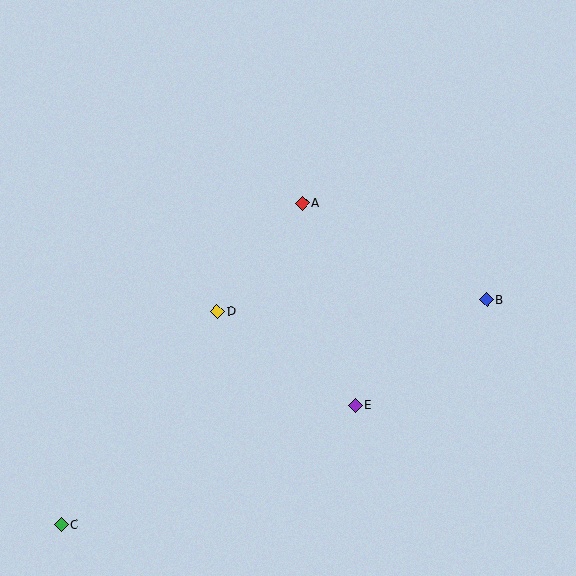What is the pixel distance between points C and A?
The distance between C and A is 401 pixels.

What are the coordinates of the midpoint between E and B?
The midpoint between E and B is at (421, 353).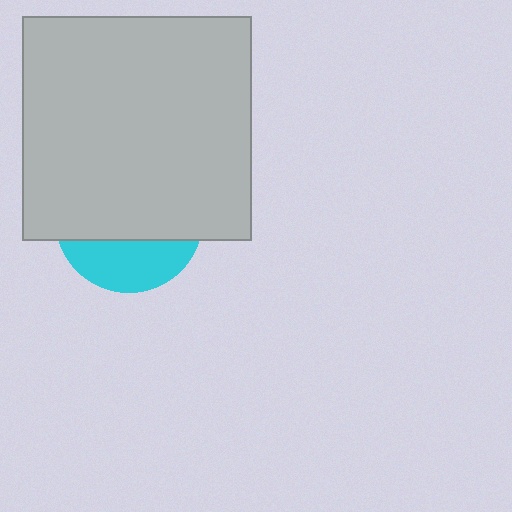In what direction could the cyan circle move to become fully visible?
The cyan circle could move down. That would shift it out from behind the light gray rectangle entirely.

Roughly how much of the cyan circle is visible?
A small part of it is visible (roughly 31%).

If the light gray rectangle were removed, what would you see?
You would see the complete cyan circle.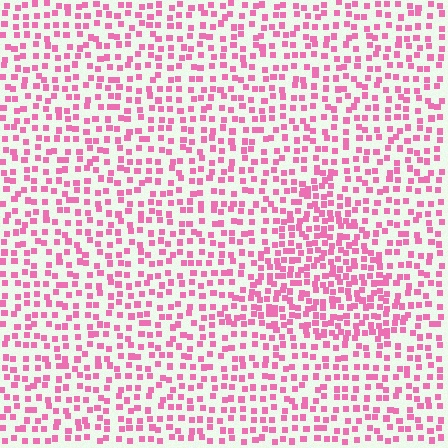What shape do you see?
I see a triangle.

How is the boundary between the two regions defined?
The boundary is defined by a change in element density (approximately 1.7x ratio). All elements are the same color, size, and shape.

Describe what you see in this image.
The image contains small pink elements arranged at two different densities. A triangle-shaped region is visible where the elements are more densely packed than the surrounding area.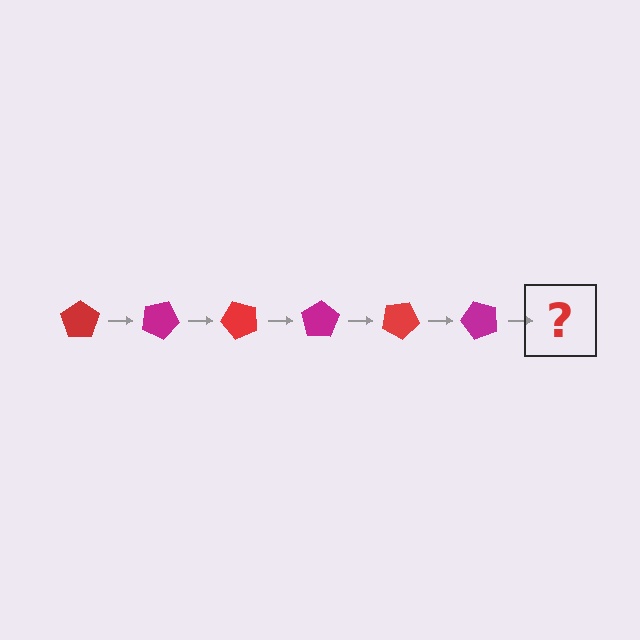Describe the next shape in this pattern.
It should be a red pentagon, rotated 150 degrees from the start.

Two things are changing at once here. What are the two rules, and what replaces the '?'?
The two rules are that it rotates 25 degrees each step and the color cycles through red and magenta. The '?' should be a red pentagon, rotated 150 degrees from the start.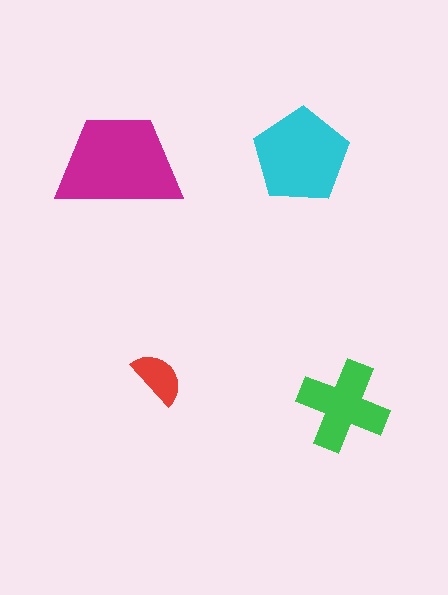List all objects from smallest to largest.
The red semicircle, the green cross, the cyan pentagon, the magenta trapezoid.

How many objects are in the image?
There are 4 objects in the image.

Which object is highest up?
The cyan pentagon is topmost.